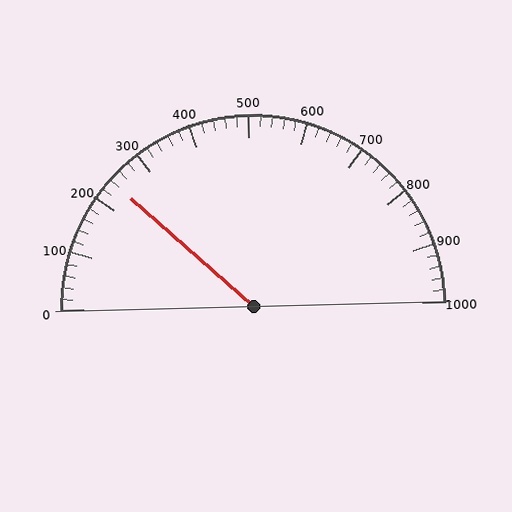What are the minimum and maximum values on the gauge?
The gauge ranges from 0 to 1000.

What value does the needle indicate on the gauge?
The needle indicates approximately 240.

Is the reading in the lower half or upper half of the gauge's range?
The reading is in the lower half of the range (0 to 1000).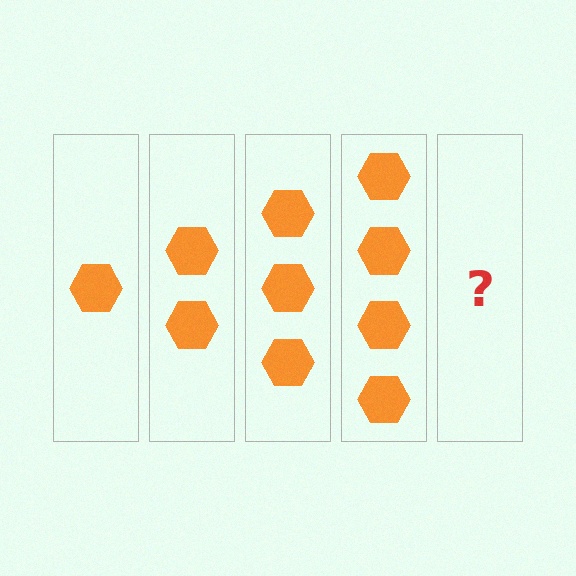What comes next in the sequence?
The next element should be 5 hexagons.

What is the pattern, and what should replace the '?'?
The pattern is that each step adds one more hexagon. The '?' should be 5 hexagons.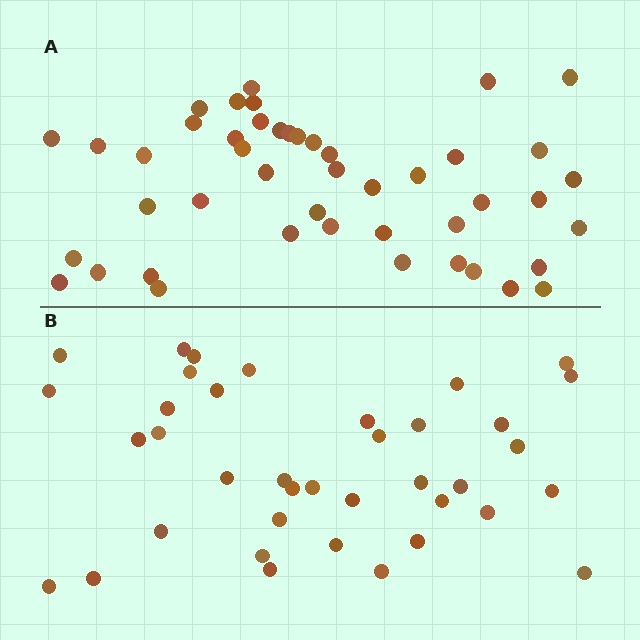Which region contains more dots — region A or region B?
Region A (the top region) has more dots.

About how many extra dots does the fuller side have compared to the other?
Region A has roughly 8 or so more dots than region B.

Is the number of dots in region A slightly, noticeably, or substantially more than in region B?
Region A has only slightly more — the two regions are fairly close. The ratio is roughly 1.2 to 1.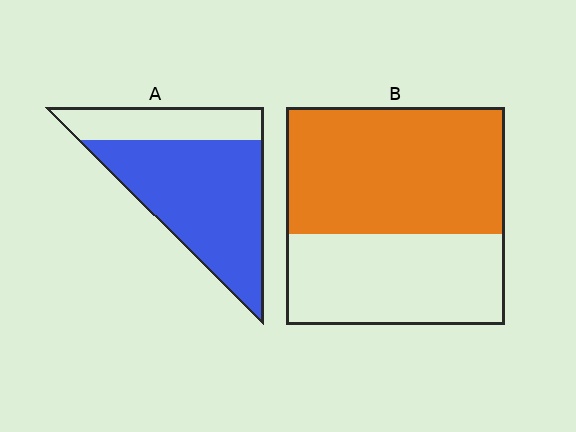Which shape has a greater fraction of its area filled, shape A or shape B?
Shape A.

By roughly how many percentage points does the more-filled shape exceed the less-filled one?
By roughly 15 percentage points (A over B).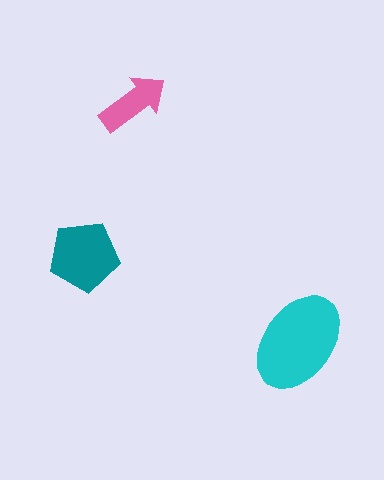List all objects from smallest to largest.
The pink arrow, the teal pentagon, the cyan ellipse.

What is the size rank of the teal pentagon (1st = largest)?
2nd.